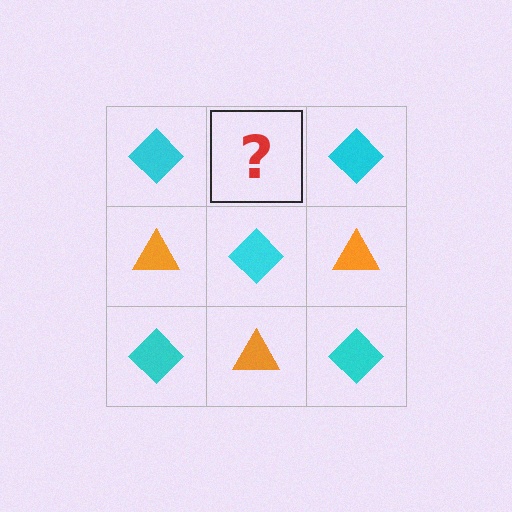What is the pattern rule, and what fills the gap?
The rule is that it alternates cyan diamond and orange triangle in a checkerboard pattern. The gap should be filled with an orange triangle.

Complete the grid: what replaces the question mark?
The question mark should be replaced with an orange triangle.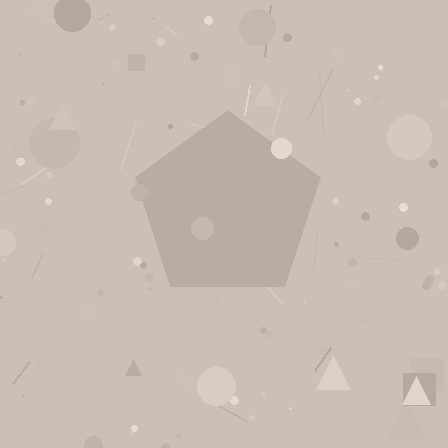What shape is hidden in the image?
A pentagon is hidden in the image.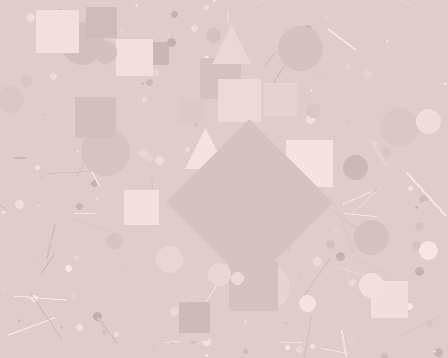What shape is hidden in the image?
A diamond is hidden in the image.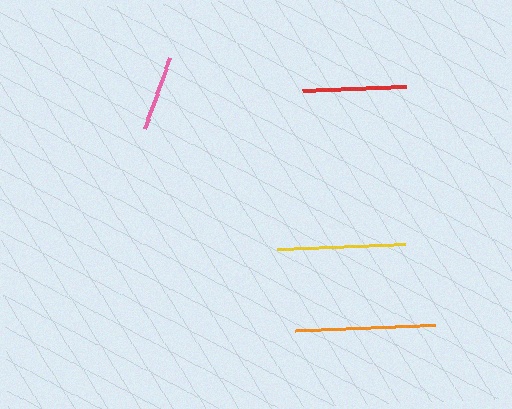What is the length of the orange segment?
The orange segment is approximately 140 pixels long.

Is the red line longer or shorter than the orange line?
The orange line is longer than the red line.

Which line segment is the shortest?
The pink line is the shortest at approximately 75 pixels.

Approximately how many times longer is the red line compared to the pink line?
The red line is approximately 1.4 times the length of the pink line.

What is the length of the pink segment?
The pink segment is approximately 75 pixels long.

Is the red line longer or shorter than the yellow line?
The yellow line is longer than the red line.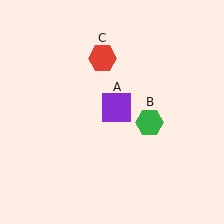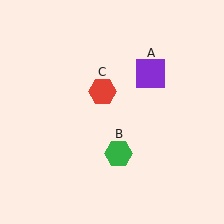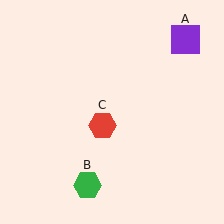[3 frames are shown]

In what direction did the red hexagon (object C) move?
The red hexagon (object C) moved down.